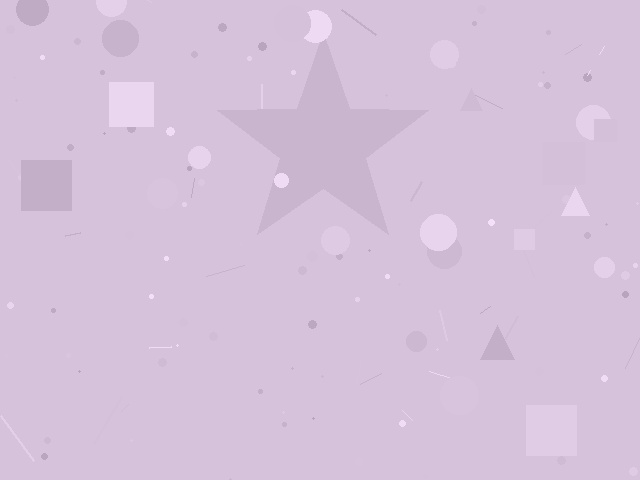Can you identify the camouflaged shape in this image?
The camouflaged shape is a star.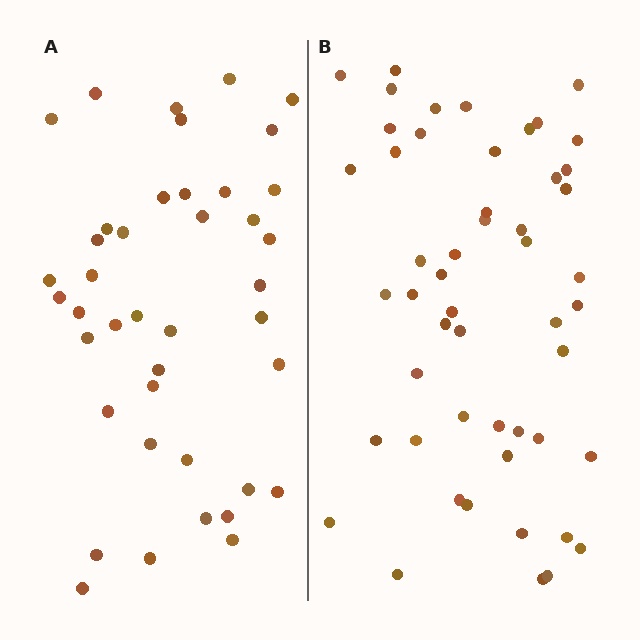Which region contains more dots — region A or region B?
Region B (the right region) has more dots.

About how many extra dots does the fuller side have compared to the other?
Region B has roughly 10 or so more dots than region A.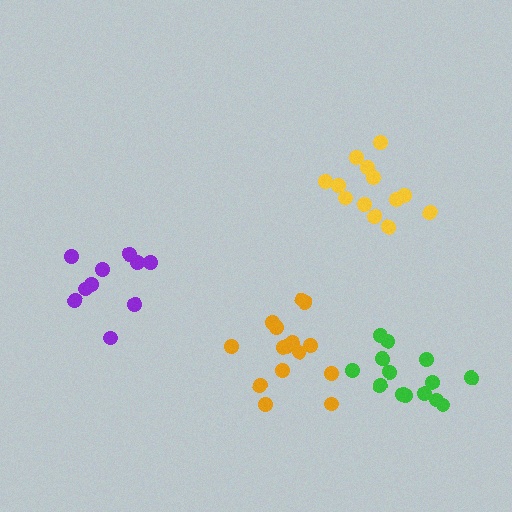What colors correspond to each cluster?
The clusters are colored: orange, purple, yellow, green.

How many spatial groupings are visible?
There are 4 spatial groupings.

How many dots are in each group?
Group 1: 15 dots, Group 2: 10 dots, Group 3: 13 dots, Group 4: 14 dots (52 total).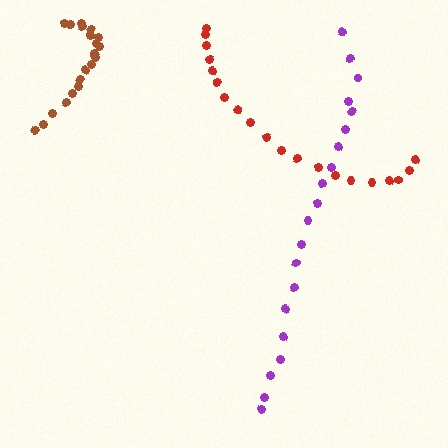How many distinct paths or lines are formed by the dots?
There are 3 distinct paths.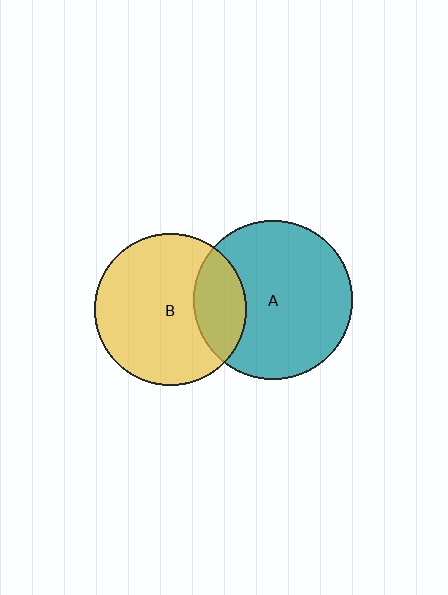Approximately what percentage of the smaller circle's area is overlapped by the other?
Approximately 25%.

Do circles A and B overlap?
Yes.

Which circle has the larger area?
Circle A (teal).